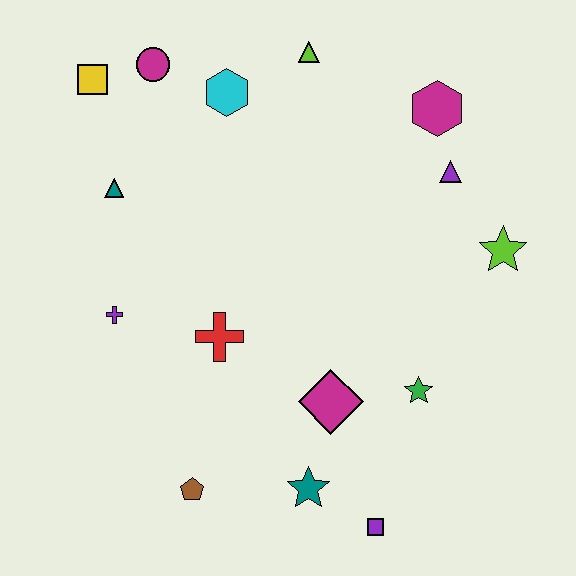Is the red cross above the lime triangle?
No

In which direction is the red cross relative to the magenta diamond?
The red cross is to the left of the magenta diamond.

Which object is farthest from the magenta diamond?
The yellow square is farthest from the magenta diamond.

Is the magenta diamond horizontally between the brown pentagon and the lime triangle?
No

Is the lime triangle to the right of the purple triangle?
No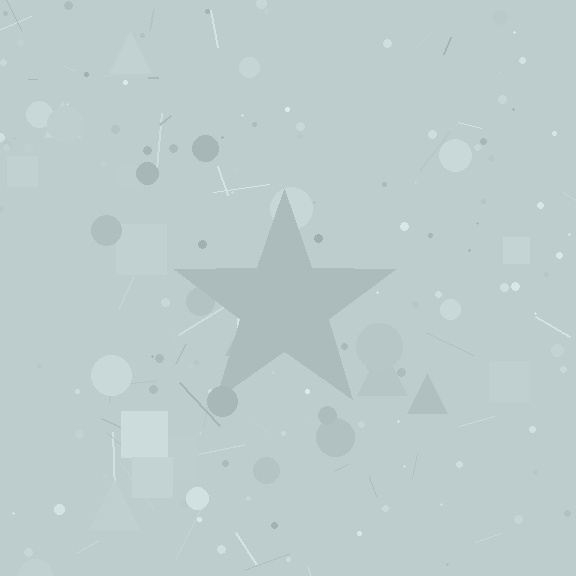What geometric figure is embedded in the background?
A star is embedded in the background.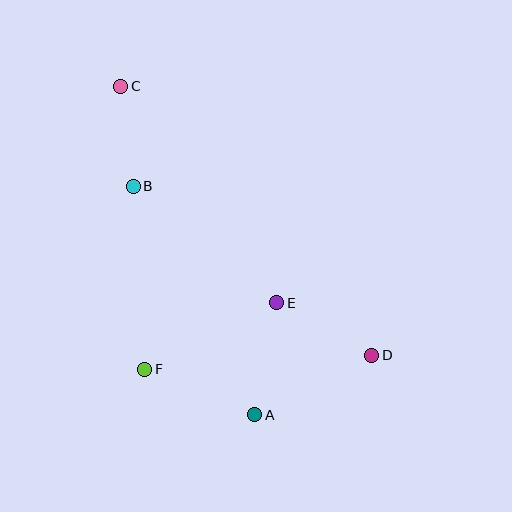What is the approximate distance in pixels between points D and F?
The distance between D and F is approximately 227 pixels.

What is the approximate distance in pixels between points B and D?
The distance between B and D is approximately 293 pixels.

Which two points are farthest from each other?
Points C and D are farthest from each other.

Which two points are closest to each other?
Points B and C are closest to each other.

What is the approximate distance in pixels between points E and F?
The distance between E and F is approximately 148 pixels.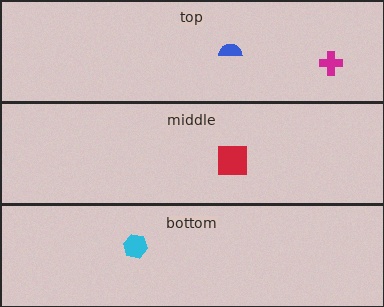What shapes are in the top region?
The magenta cross, the blue semicircle.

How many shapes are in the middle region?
1.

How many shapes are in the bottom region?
1.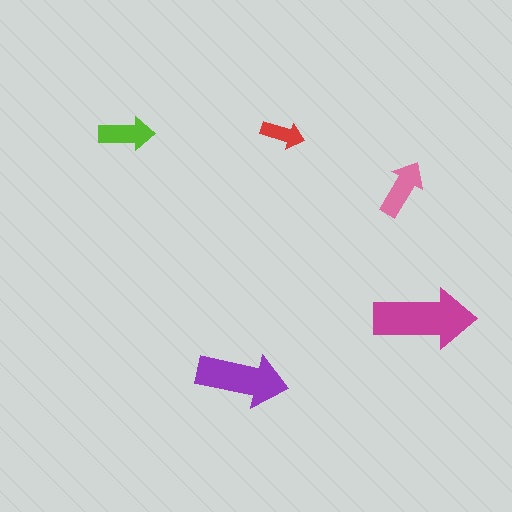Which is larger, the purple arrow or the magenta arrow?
The magenta one.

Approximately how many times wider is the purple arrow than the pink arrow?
About 1.5 times wider.